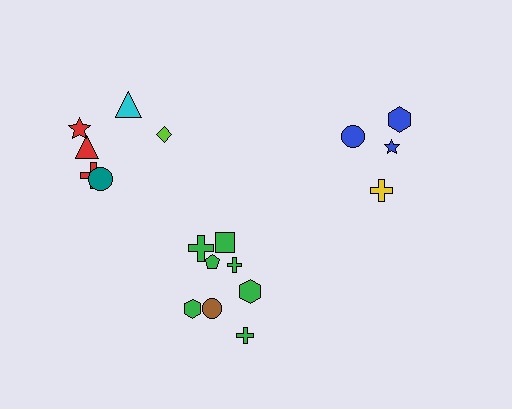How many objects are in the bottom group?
There are 8 objects.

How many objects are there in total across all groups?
There are 18 objects.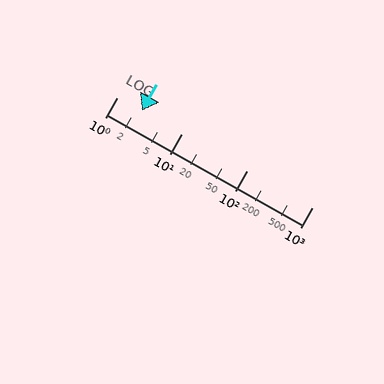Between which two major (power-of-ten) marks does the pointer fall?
The pointer is between 1 and 10.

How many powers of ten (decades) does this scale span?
The scale spans 3 decades, from 1 to 1000.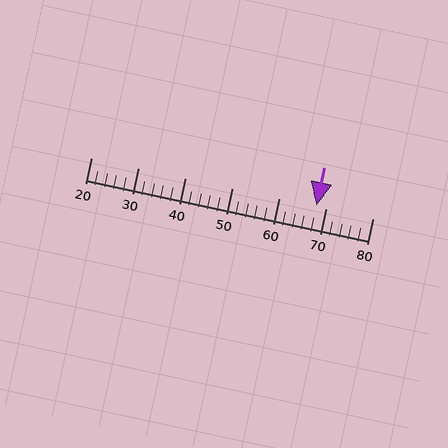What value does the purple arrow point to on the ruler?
The purple arrow points to approximately 68.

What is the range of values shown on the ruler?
The ruler shows values from 20 to 80.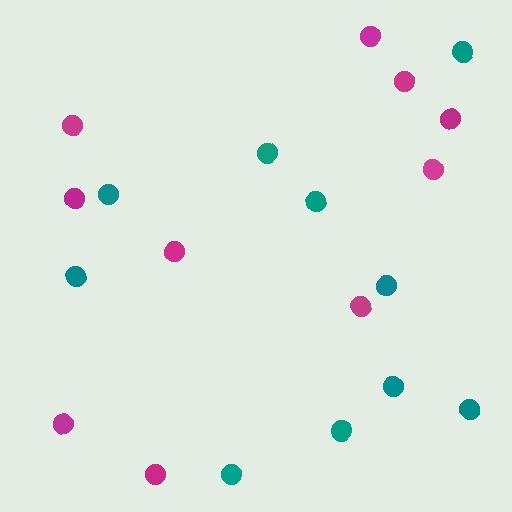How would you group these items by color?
There are 2 groups: one group of teal circles (10) and one group of magenta circles (10).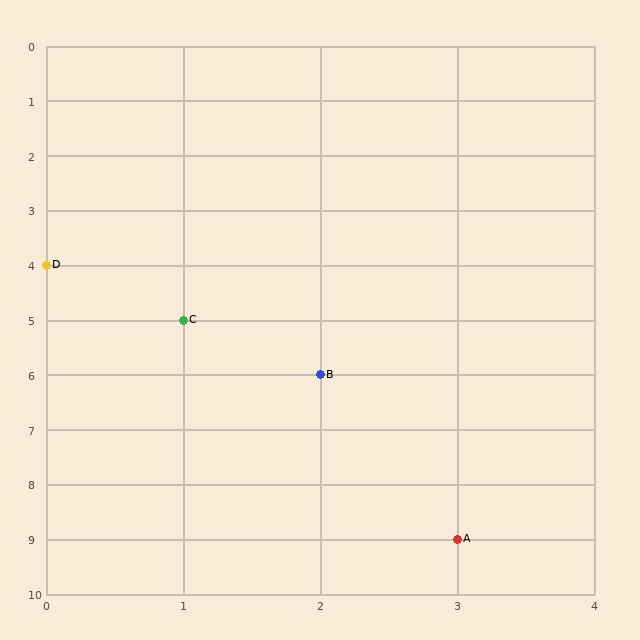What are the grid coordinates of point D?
Point D is at grid coordinates (0, 4).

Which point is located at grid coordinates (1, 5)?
Point C is at (1, 5).